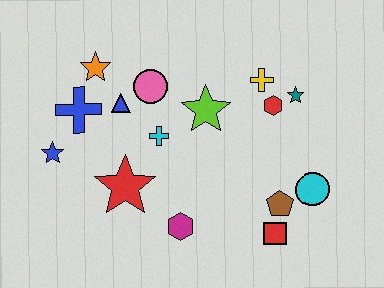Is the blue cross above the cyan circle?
Yes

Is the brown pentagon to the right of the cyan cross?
Yes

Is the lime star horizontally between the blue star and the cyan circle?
Yes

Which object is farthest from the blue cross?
The cyan circle is farthest from the blue cross.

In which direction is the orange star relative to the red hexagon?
The orange star is to the left of the red hexagon.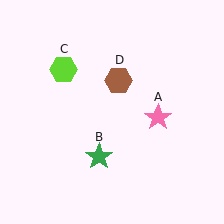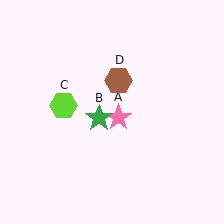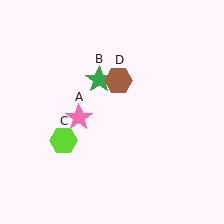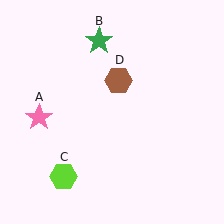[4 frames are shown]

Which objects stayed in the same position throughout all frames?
Brown hexagon (object D) remained stationary.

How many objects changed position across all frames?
3 objects changed position: pink star (object A), green star (object B), lime hexagon (object C).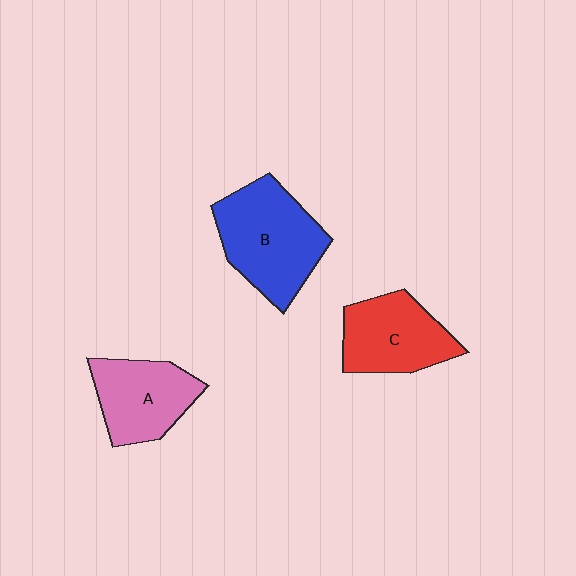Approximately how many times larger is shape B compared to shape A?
Approximately 1.3 times.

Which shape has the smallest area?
Shape A (pink).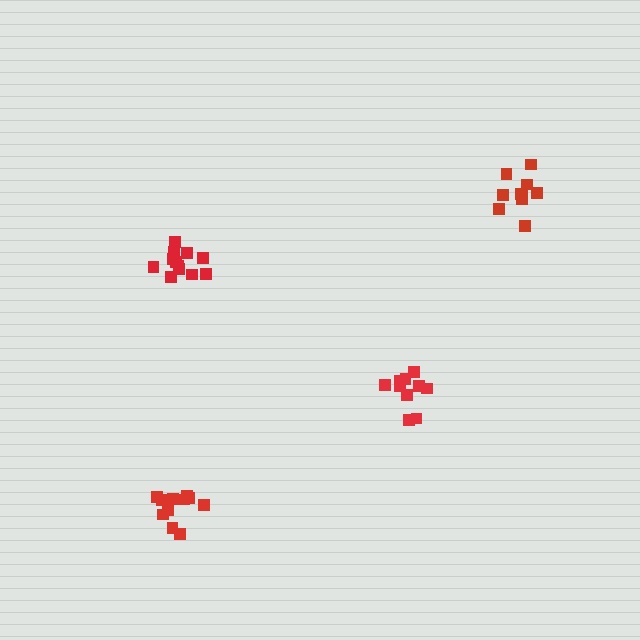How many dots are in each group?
Group 1: 12 dots, Group 2: 10 dots, Group 3: 10 dots, Group 4: 11 dots (43 total).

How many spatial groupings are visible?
There are 4 spatial groupings.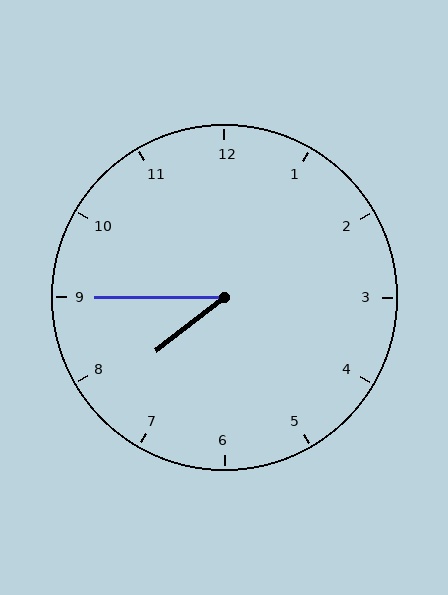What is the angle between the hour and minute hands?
Approximately 38 degrees.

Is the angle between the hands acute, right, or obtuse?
It is acute.